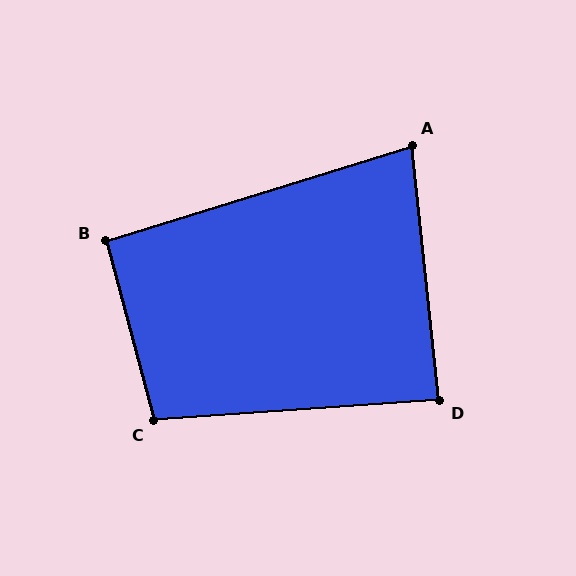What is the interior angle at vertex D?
Approximately 88 degrees (approximately right).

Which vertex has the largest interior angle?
C, at approximately 101 degrees.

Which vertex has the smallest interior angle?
A, at approximately 79 degrees.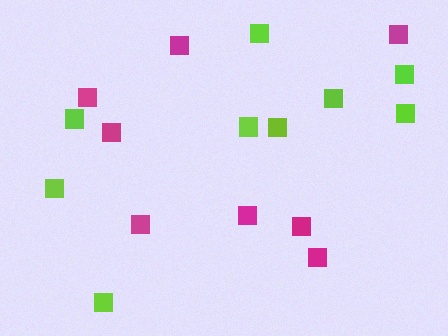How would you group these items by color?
There are 2 groups: one group of magenta squares (8) and one group of lime squares (9).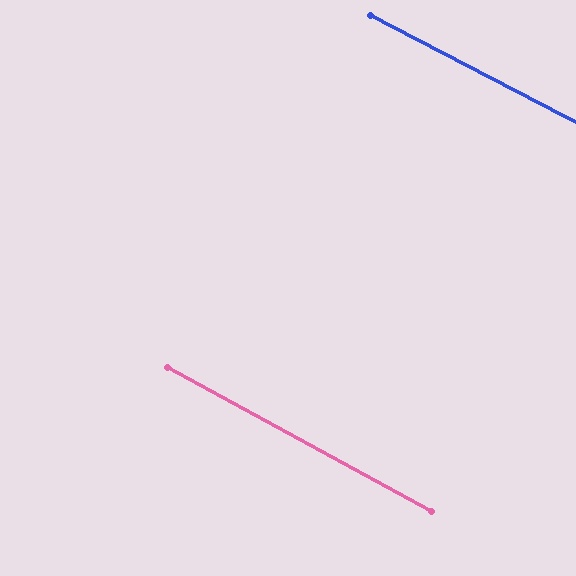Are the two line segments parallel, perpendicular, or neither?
Parallel — their directions differ by only 1.2°.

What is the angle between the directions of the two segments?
Approximately 1 degree.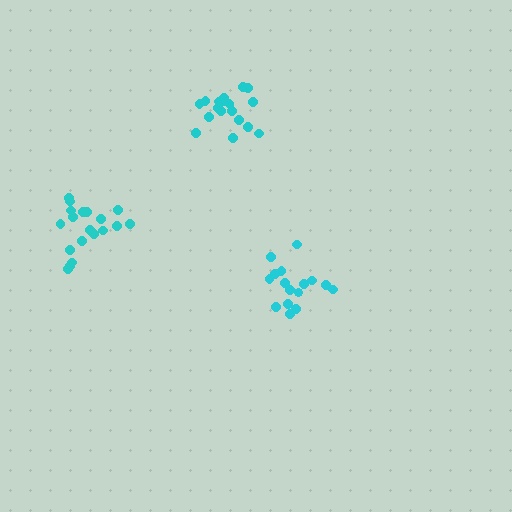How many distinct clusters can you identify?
There are 3 distinct clusters.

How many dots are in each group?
Group 1: 18 dots, Group 2: 19 dots, Group 3: 16 dots (53 total).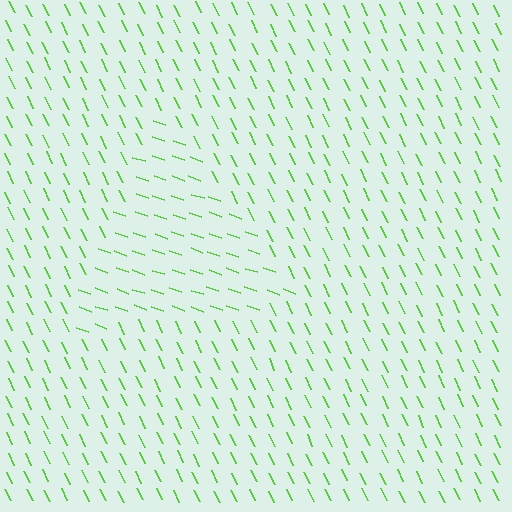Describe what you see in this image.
The image is filled with small lime line segments. A triangle region in the image has lines oriented differently from the surrounding lines, creating a visible texture boundary.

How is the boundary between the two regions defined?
The boundary is defined purely by a change in line orientation (approximately 45 degrees difference). All lines are the same color and thickness.